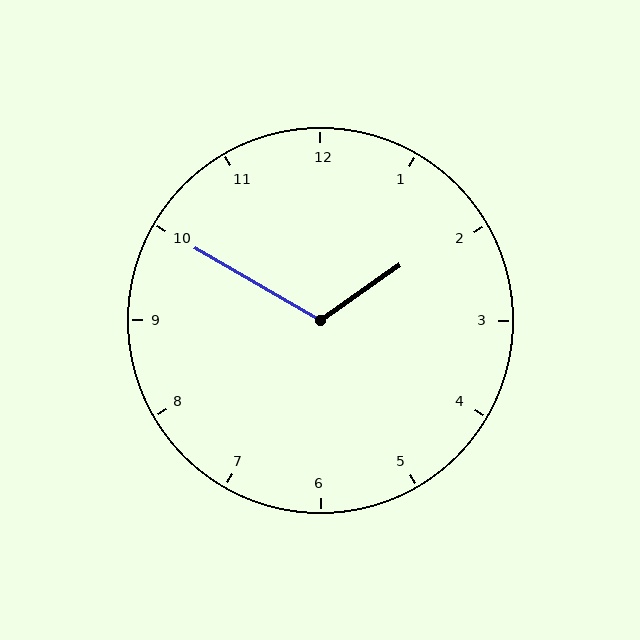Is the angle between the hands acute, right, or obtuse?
It is obtuse.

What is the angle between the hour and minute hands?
Approximately 115 degrees.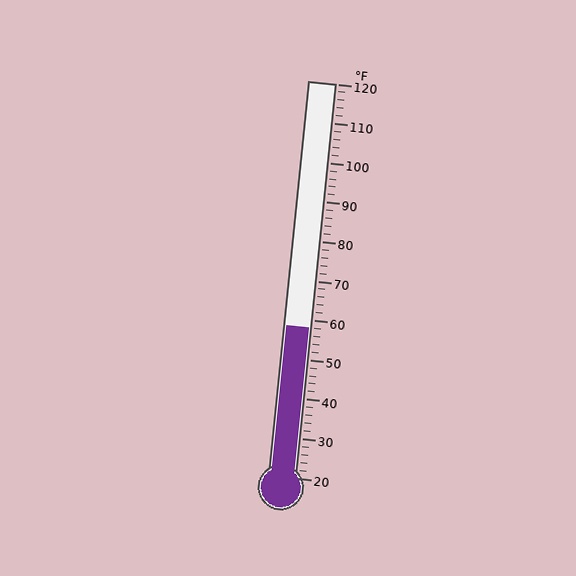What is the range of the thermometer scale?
The thermometer scale ranges from 20°F to 120°F.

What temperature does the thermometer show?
The thermometer shows approximately 58°F.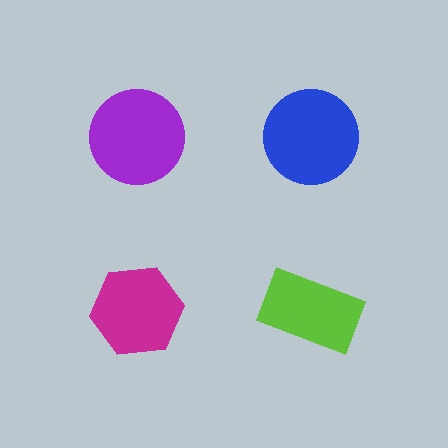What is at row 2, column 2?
A lime rectangle.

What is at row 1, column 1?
A purple circle.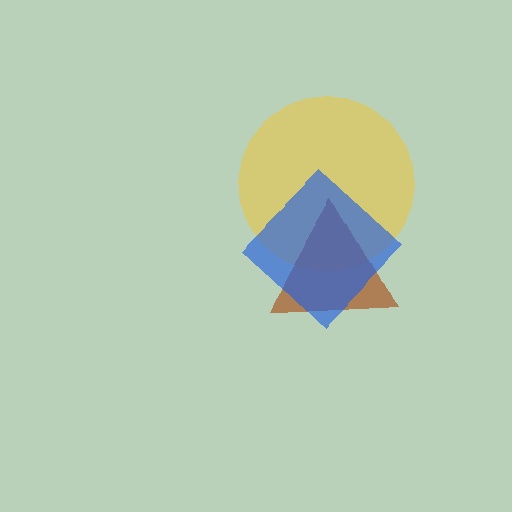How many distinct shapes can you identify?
There are 3 distinct shapes: a yellow circle, a brown triangle, a blue diamond.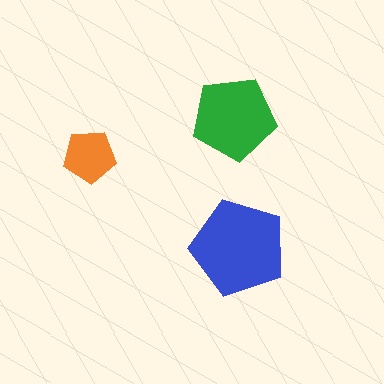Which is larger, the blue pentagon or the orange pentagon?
The blue one.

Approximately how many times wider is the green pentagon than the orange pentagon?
About 1.5 times wider.